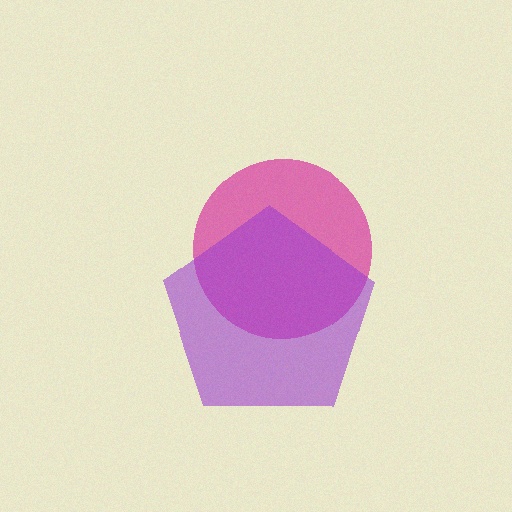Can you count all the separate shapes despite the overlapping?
Yes, there are 2 separate shapes.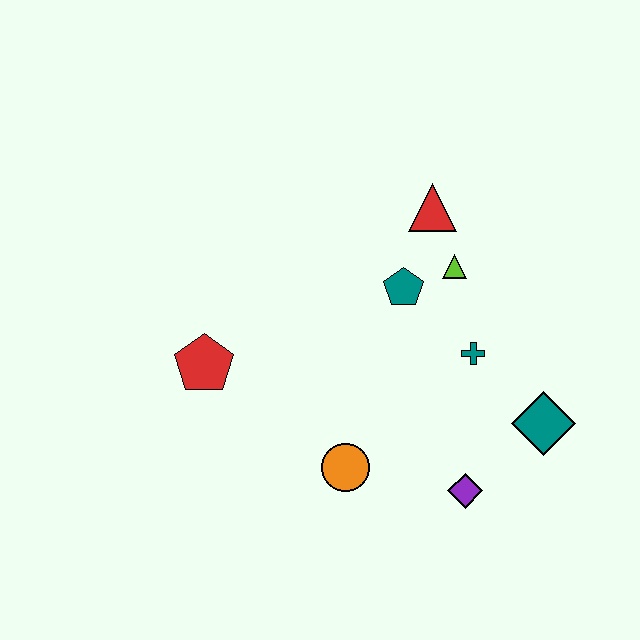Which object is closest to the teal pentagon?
The lime triangle is closest to the teal pentagon.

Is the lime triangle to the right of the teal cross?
No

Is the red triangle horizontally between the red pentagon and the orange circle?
No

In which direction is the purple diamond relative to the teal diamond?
The purple diamond is to the left of the teal diamond.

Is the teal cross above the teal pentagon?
No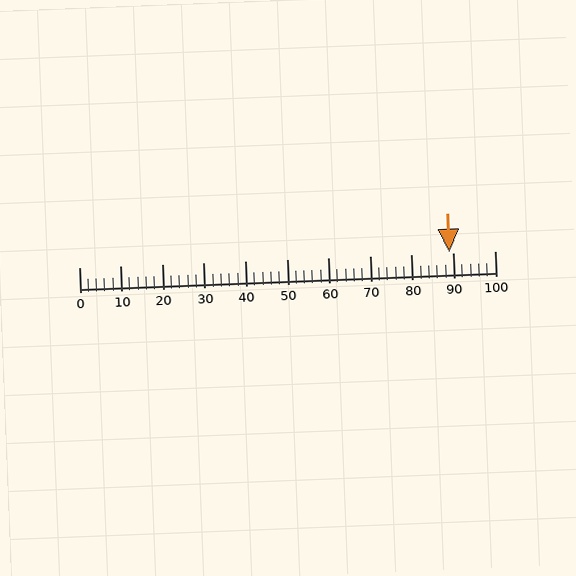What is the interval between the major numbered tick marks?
The major tick marks are spaced 10 units apart.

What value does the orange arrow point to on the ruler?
The orange arrow points to approximately 89.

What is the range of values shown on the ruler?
The ruler shows values from 0 to 100.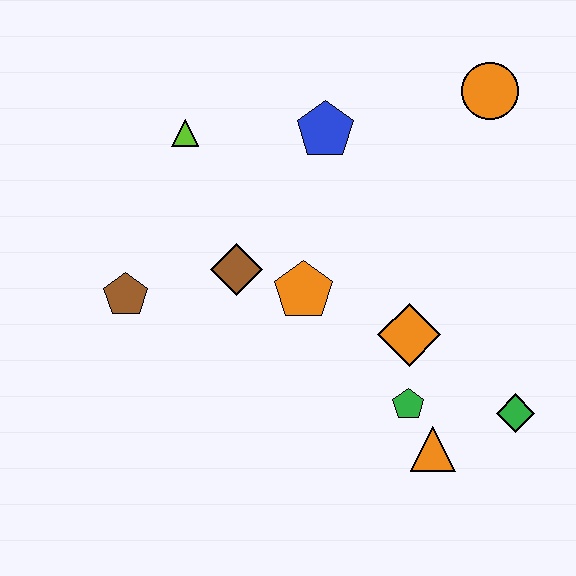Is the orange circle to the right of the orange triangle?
Yes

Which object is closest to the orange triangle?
The green pentagon is closest to the orange triangle.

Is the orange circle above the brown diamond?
Yes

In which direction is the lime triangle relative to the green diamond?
The lime triangle is to the left of the green diamond.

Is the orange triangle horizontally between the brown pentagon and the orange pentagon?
No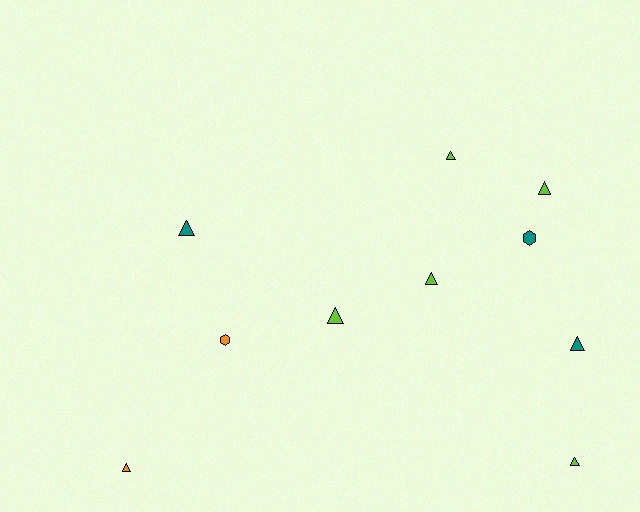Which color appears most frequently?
Lime, with 5 objects.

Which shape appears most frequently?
Triangle, with 8 objects.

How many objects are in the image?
There are 10 objects.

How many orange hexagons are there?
There is 1 orange hexagon.